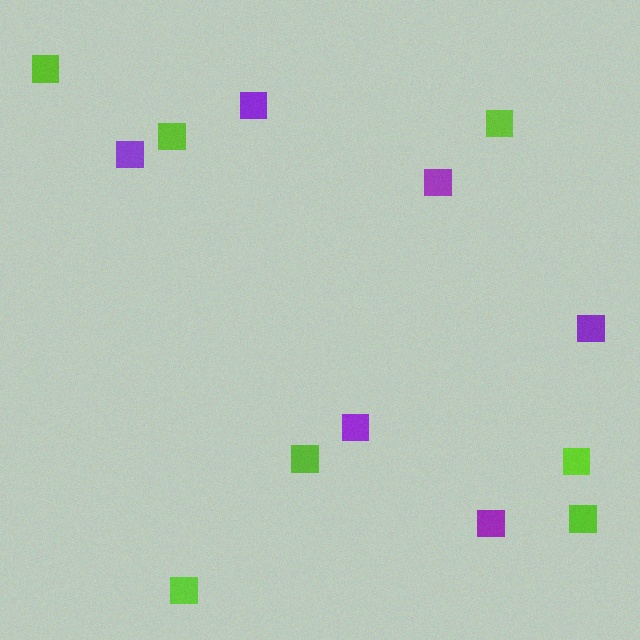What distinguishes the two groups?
There are 2 groups: one group of purple squares (6) and one group of lime squares (7).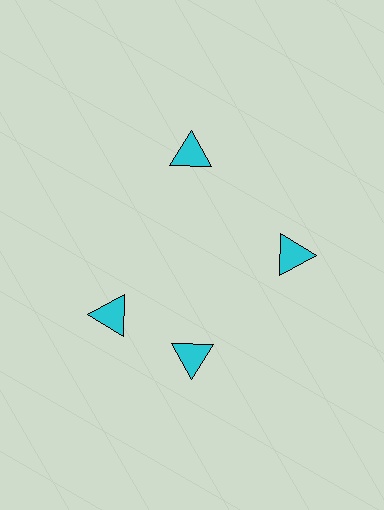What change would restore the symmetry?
The symmetry would be restored by rotating it back into even spacing with its neighbors so that all 4 triangles sit at equal angles and equal distance from the center.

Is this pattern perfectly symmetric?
No. The 4 cyan triangles are arranged in a ring, but one element near the 9 o'clock position is rotated out of alignment along the ring, breaking the 4-fold rotational symmetry.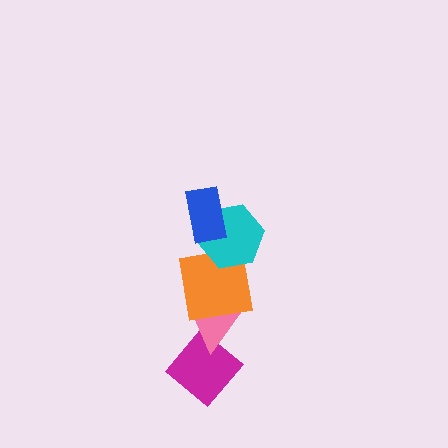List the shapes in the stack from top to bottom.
From top to bottom: the blue rectangle, the cyan hexagon, the orange square, the pink triangle, the magenta diamond.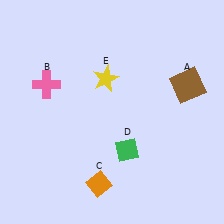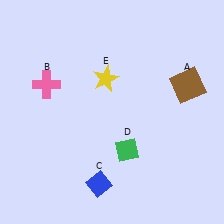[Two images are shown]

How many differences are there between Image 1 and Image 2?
There is 1 difference between the two images.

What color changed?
The diamond (C) changed from orange in Image 1 to blue in Image 2.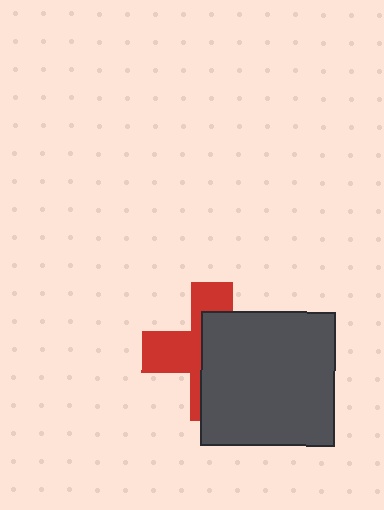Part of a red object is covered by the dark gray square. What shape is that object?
It is a cross.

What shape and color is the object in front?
The object in front is a dark gray square.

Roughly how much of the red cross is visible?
A small part of it is visible (roughly 45%).